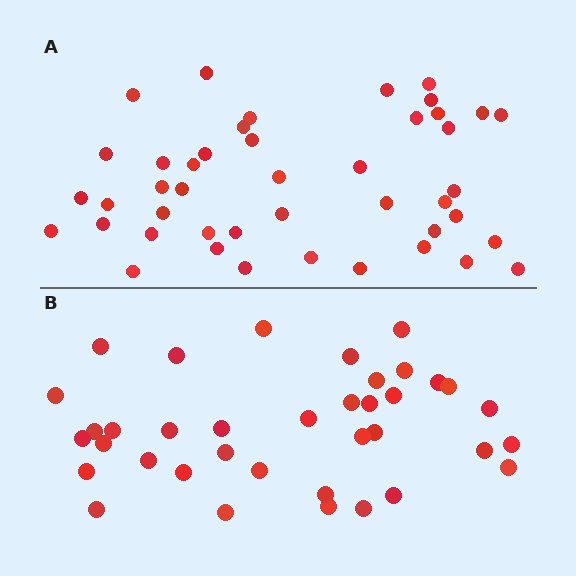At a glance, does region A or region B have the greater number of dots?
Region A (the top region) has more dots.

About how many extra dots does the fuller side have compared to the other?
Region A has roughly 8 or so more dots than region B.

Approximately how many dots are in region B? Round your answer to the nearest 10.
About 40 dots. (The exact count is 37, which rounds to 40.)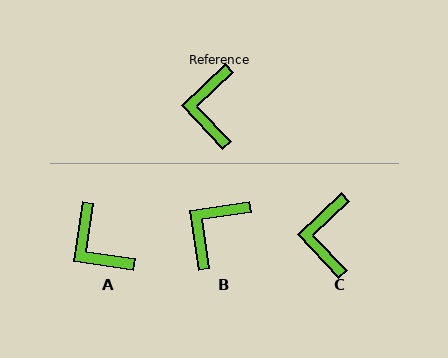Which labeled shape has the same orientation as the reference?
C.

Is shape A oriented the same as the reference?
No, it is off by about 38 degrees.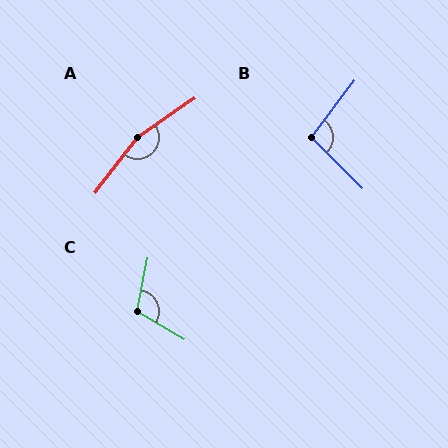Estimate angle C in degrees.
Approximately 110 degrees.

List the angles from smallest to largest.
B (98°), C (110°), A (163°).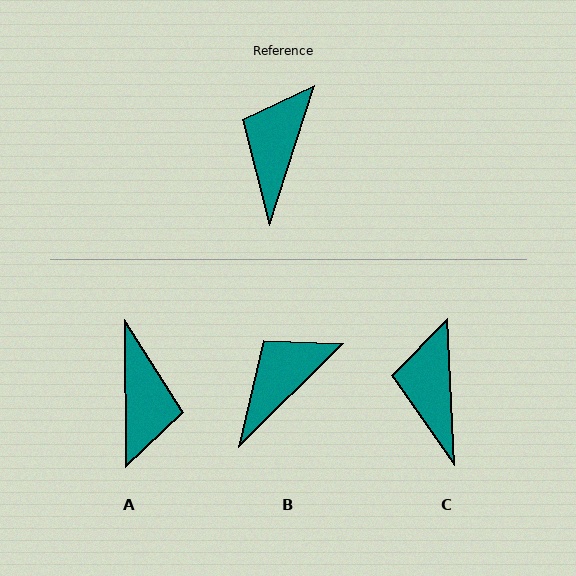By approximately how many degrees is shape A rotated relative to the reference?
Approximately 162 degrees clockwise.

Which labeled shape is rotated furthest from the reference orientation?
A, about 162 degrees away.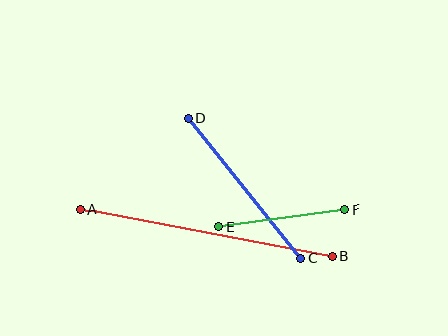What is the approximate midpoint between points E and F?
The midpoint is at approximately (282, 218) pixels.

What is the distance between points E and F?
The distance is approximately 127 pixels.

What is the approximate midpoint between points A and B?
The midpoint is at approximately (206, 232) pixels.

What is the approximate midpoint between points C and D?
The midpoint is at approximately (245, 188) pixels.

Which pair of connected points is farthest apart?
Points A and B are farthest apart.